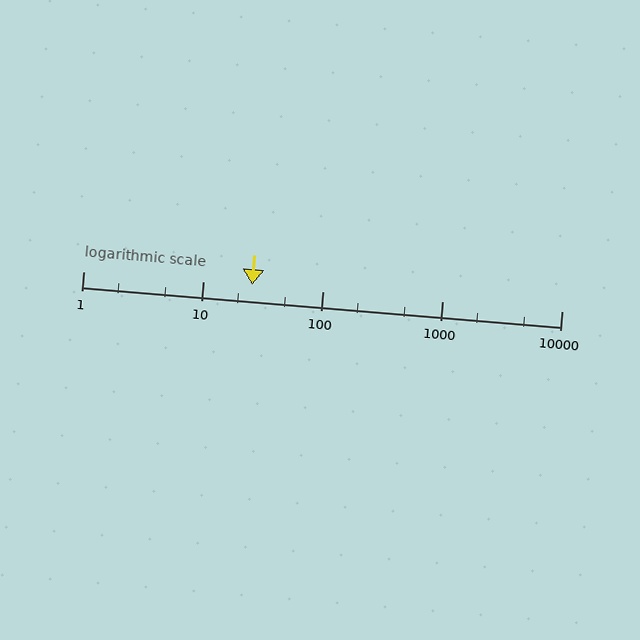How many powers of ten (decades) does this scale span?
The scale spans 4 decades, from 1 to 10000.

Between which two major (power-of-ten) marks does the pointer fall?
The pointer is between 10 and 100.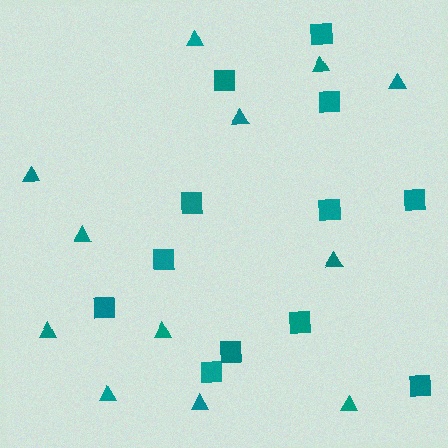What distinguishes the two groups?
There are 2 groups: one group of squares (12) and one group of triangles (12).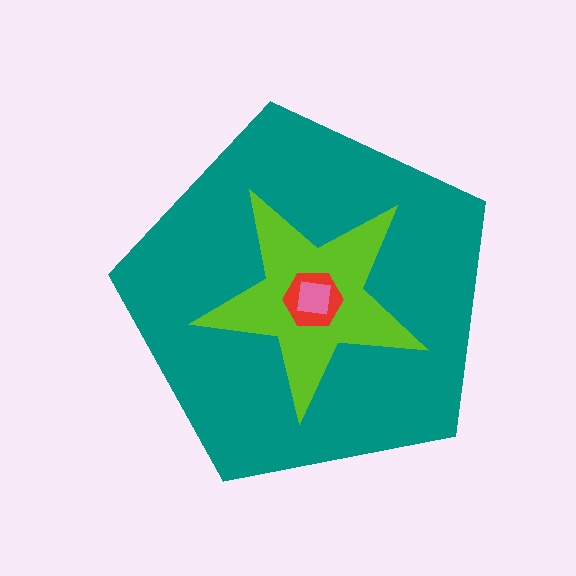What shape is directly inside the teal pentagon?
The lime star.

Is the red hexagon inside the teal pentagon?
Yes.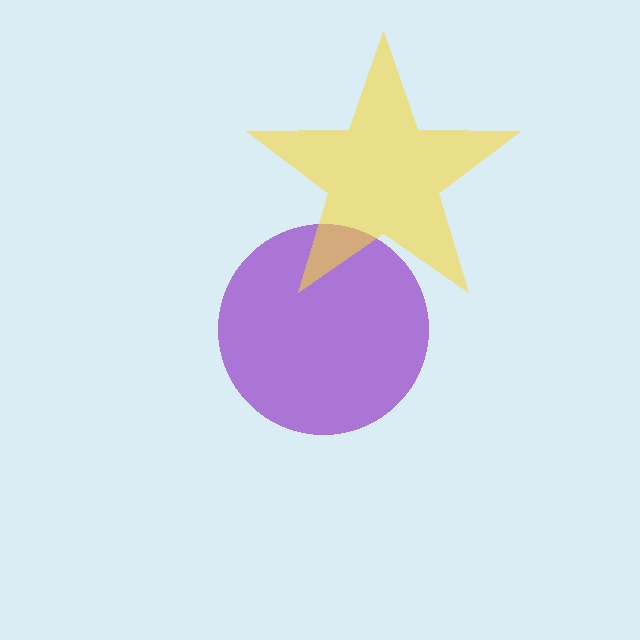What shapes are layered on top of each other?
The layered shapes are: a purple circle, a yellow star.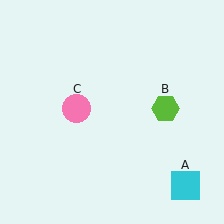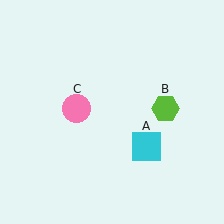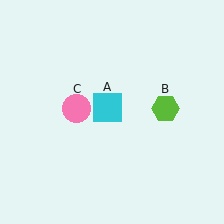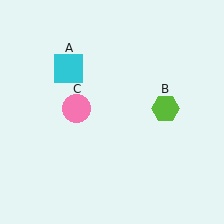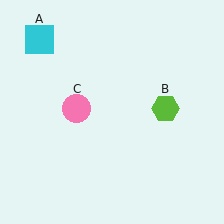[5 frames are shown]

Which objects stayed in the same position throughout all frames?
Lime hexagon (object B) and pink circle (object C) remained stationary.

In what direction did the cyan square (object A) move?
The cyan square (object A) moved up and to the left.